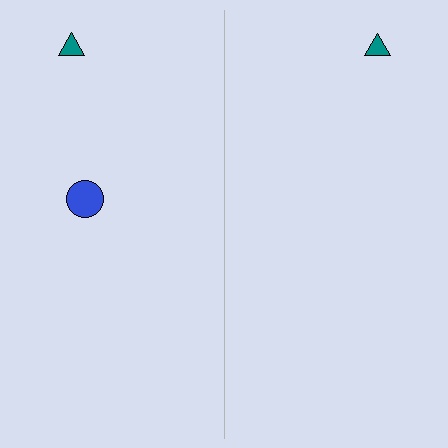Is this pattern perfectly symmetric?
No, the pattern is not perfectly symmetric. A blue circle is missing from the right side.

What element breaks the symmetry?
A blue circle is missing from the right side.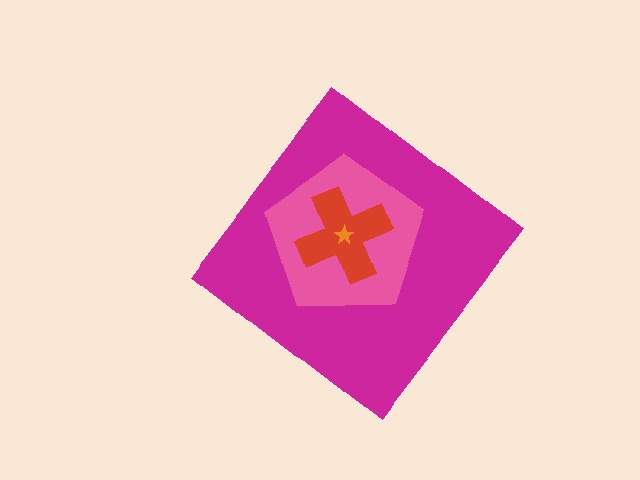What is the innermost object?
The orange star.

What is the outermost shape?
The magenta diamond.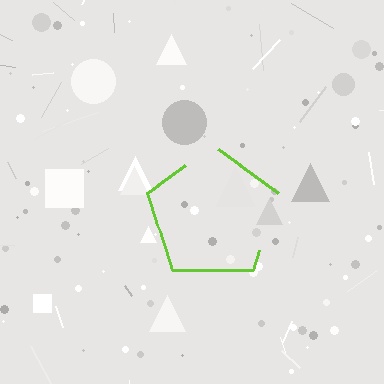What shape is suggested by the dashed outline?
The dashed outline suggests a pentagon.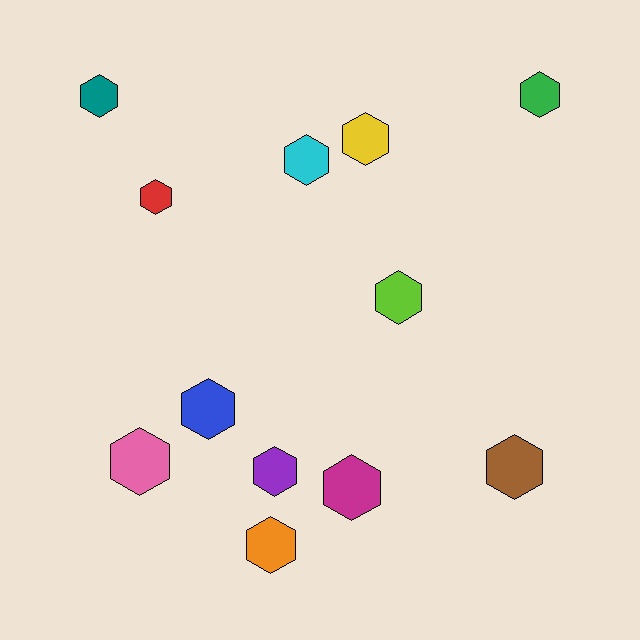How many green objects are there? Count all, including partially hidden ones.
There is 1 green object.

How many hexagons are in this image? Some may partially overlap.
There are 12 hexagons.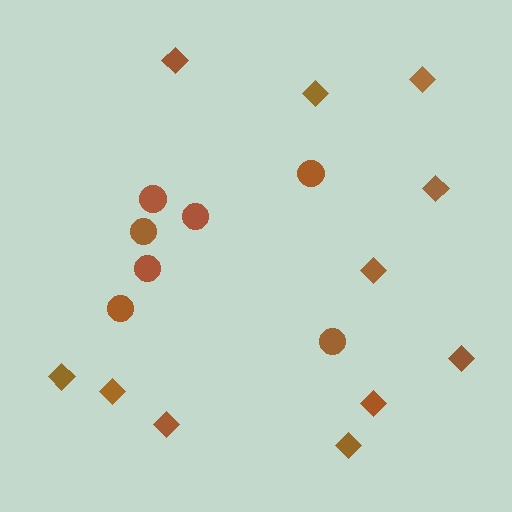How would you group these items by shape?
There are 2 groups: one group of diamonds (11) and one group of circles (7).